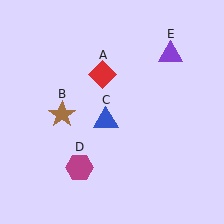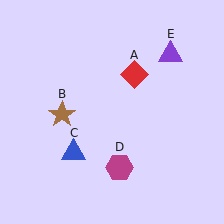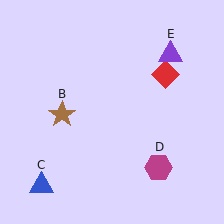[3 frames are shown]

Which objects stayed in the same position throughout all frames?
Brown star (object B) and purple triangle (object E) remained stationary.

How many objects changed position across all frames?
3 objects changed position: red diamond (object A), blue triangle (object C), magenta hexagon (object D).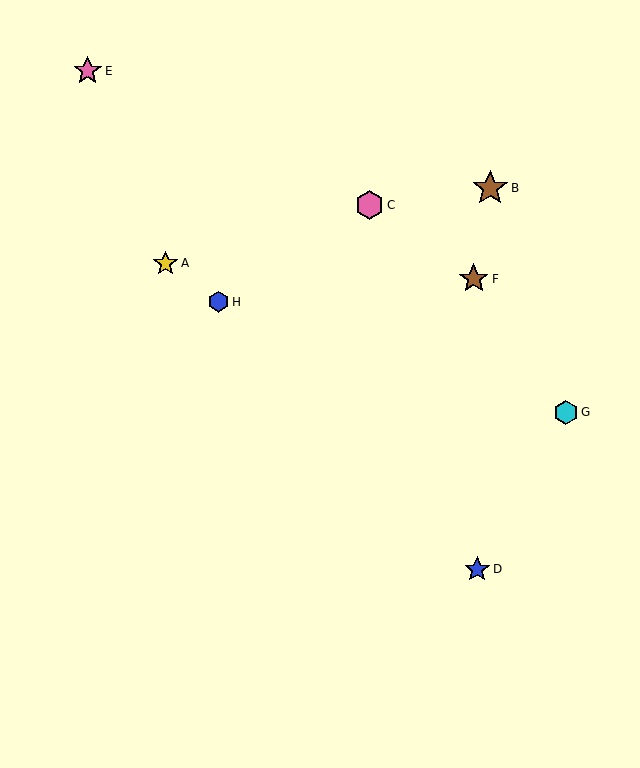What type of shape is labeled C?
Shape C is a pink hexagon.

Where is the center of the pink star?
The center of the pink star is at (88, 71).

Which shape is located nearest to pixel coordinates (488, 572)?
The blue star (labeled D) at (477, 569) is nearest to that location.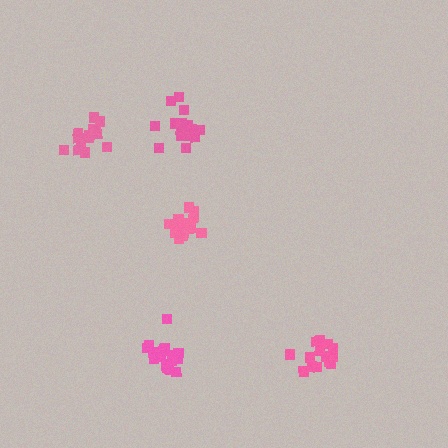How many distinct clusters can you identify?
There are 5 distinct clusters.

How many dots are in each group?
Group 1: 18 dots, Group 2: 19 dots, Group 3: 15 dots, Group 4: 14 dots, Group 5: 19 dots (85 total).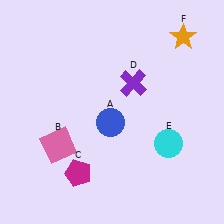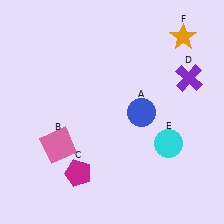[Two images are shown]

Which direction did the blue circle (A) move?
The blue circle (A) moved right.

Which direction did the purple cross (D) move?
The purple cross (D) moved right.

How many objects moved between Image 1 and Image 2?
2 objects moved between the two images.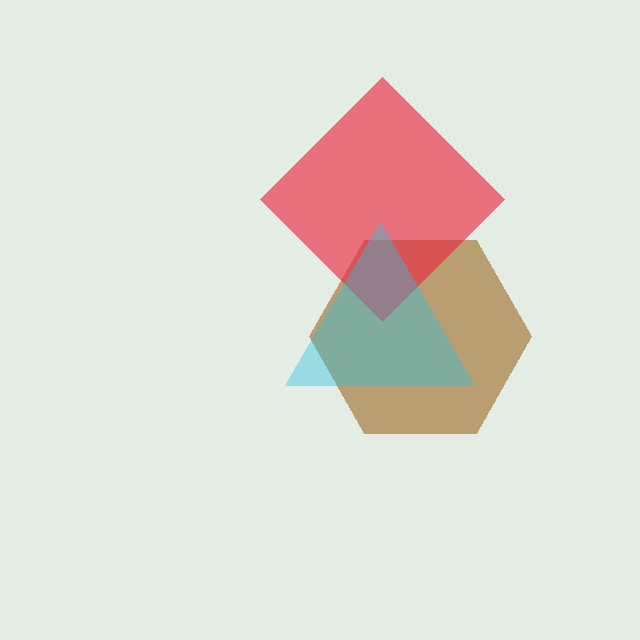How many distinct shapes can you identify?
There are 3 distinct shapes: a brown hexagon, a red diamond, a cyan triangle.